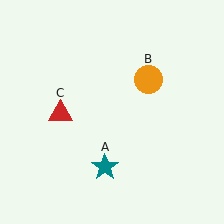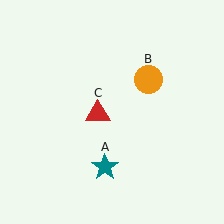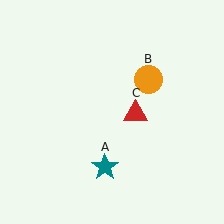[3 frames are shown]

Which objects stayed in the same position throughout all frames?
Teal star (object A) and orange circle (object B) remained stationary.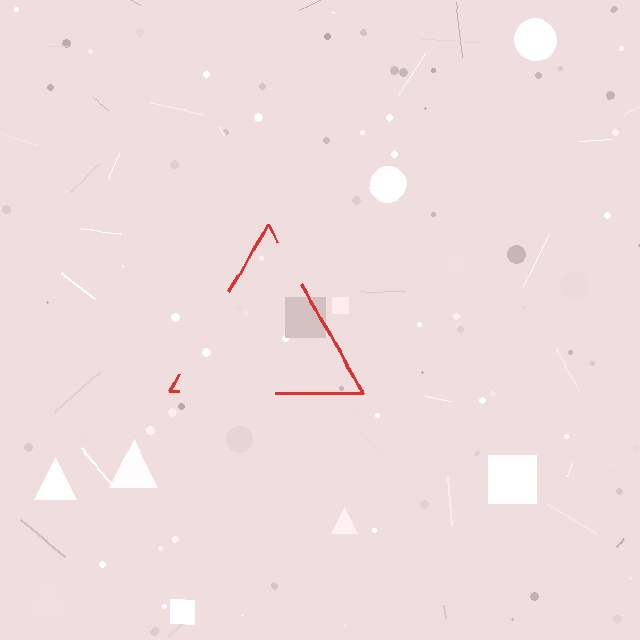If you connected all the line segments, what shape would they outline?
They would outline a triangle.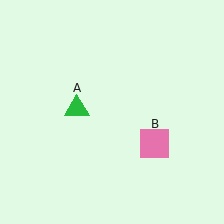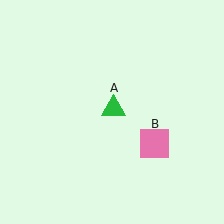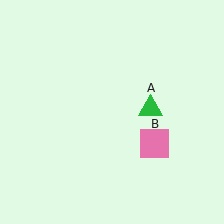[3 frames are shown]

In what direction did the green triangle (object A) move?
The green triangle (object A) moved right.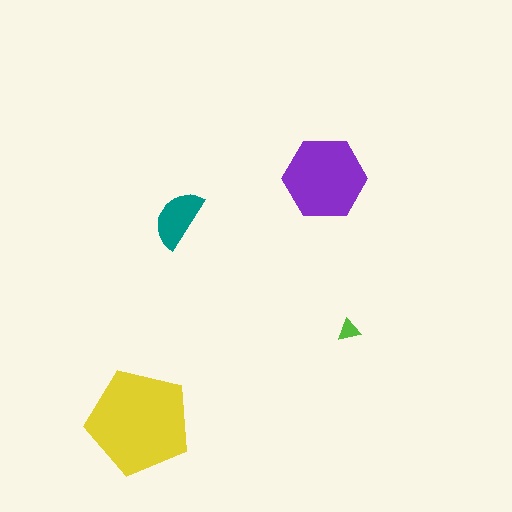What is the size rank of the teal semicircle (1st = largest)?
3rd.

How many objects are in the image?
There are 4 objects in the image.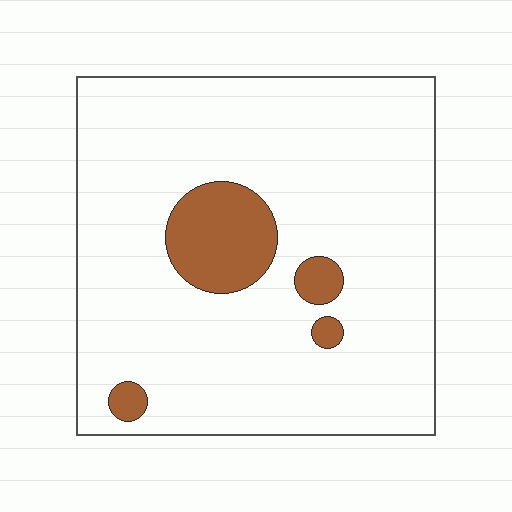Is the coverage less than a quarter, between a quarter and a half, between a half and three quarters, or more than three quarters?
Less than a quarter.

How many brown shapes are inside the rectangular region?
4.